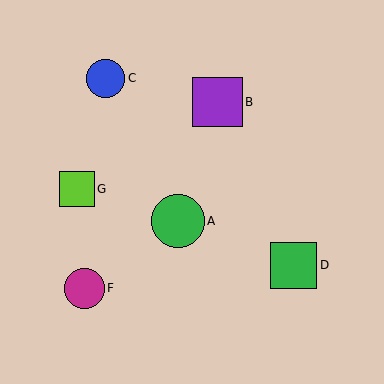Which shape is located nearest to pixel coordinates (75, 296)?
The magenta circle (labeled F) at (84, 288) is nearest to that location.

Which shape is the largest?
The green circle (labeled A) is the largest.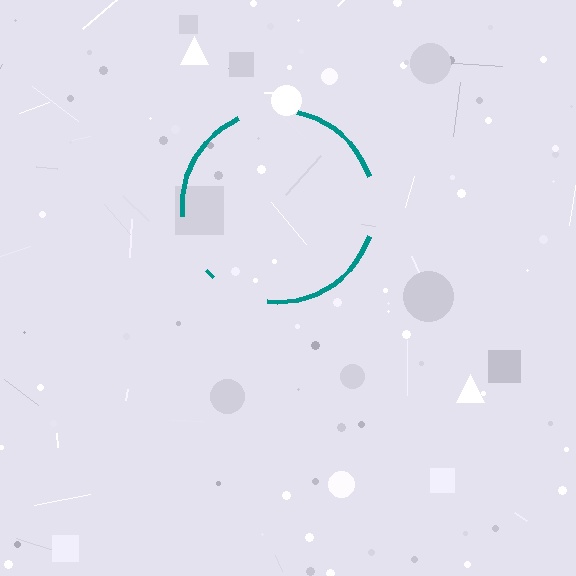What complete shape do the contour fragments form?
The contour fragments form a circle.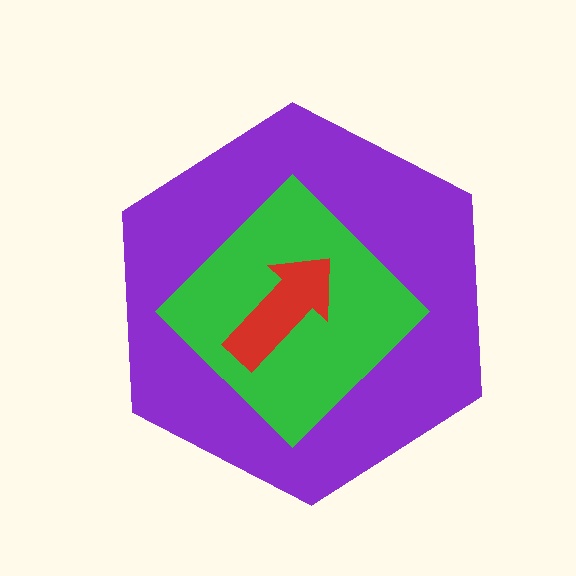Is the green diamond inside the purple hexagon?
Yes.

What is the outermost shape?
The purple hexagon.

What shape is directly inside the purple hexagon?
The green diamond.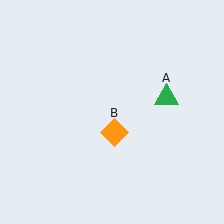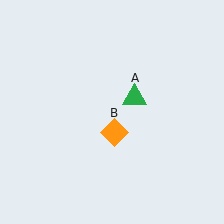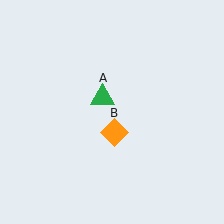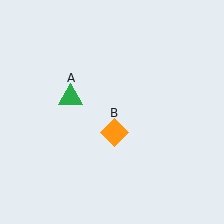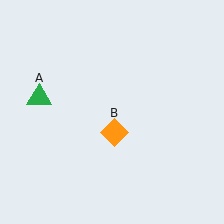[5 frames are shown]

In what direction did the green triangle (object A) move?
The green triangle (object A) moved left.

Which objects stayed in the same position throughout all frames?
Orange diamond (object B) remained stationary.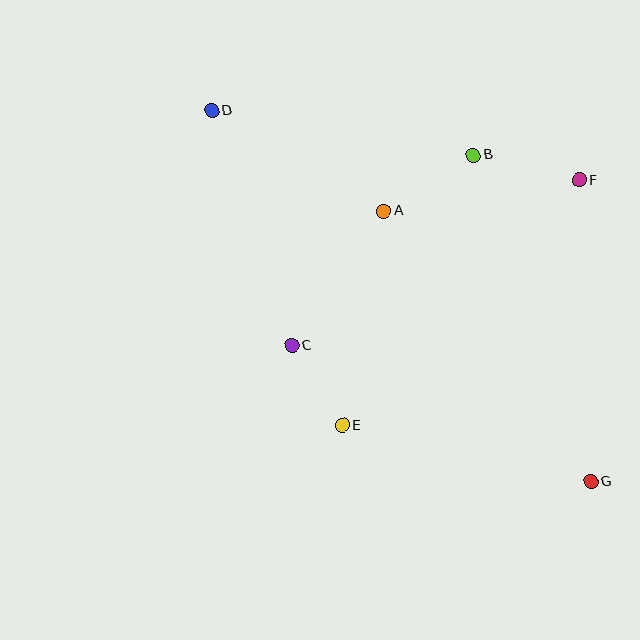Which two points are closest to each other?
Points C and E are closest to each other.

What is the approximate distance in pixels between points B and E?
The distance between B and E is approximately 300 pixels.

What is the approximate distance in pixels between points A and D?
The distance between A and D is approximately 198 pixels.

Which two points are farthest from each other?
Points D and G are farthest from each other.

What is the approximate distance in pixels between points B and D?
The distance between B and D is approximately 265 pixels.